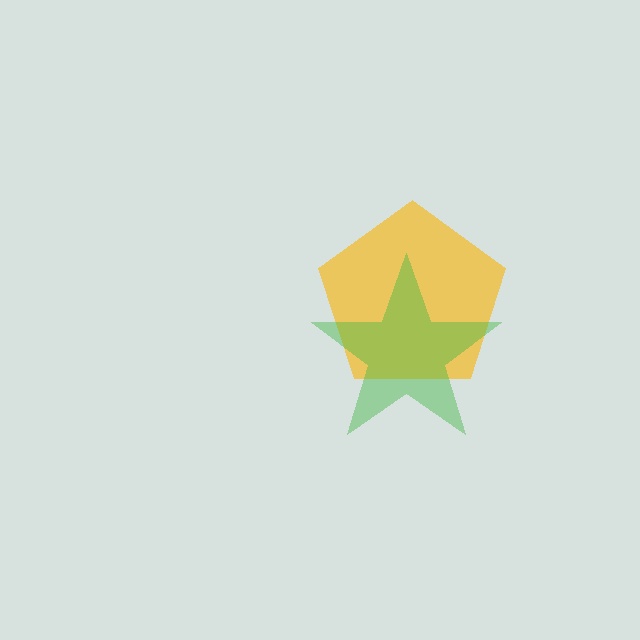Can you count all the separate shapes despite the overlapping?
Yes, there are 2 separate shapes.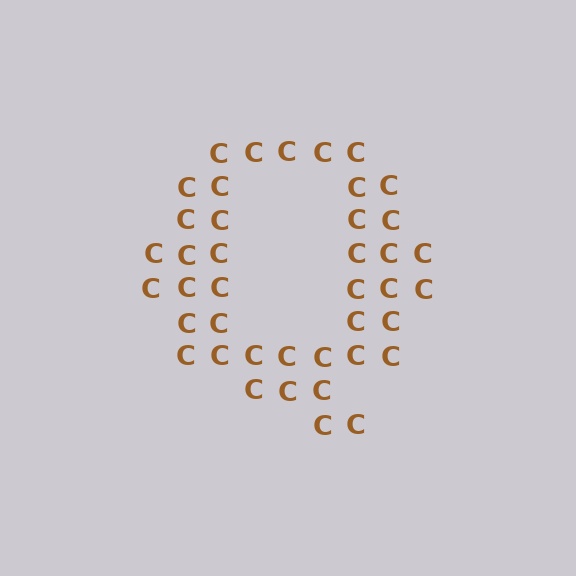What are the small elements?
The small elements are letter C's.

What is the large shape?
The large shape is the letter Q.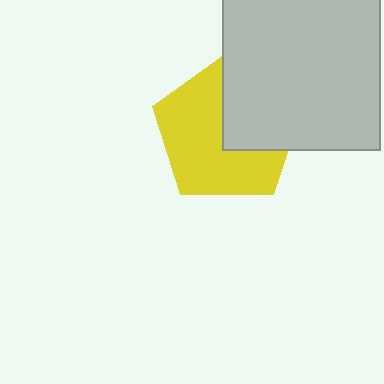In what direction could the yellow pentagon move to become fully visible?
The yellow pentagon could move left. That would shift it out from behind the light gray square entirely.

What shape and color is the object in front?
The object in front is a light gray square.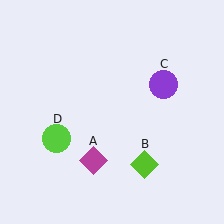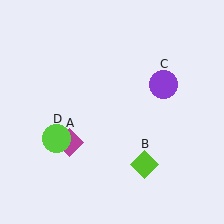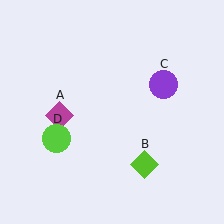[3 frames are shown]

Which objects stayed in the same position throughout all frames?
Lime diamond (object B) and purple circle (object C) and lime circle (object D) remained stationary.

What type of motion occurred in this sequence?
The magenta diamond (object A) rotated clockwise around the center of the scene.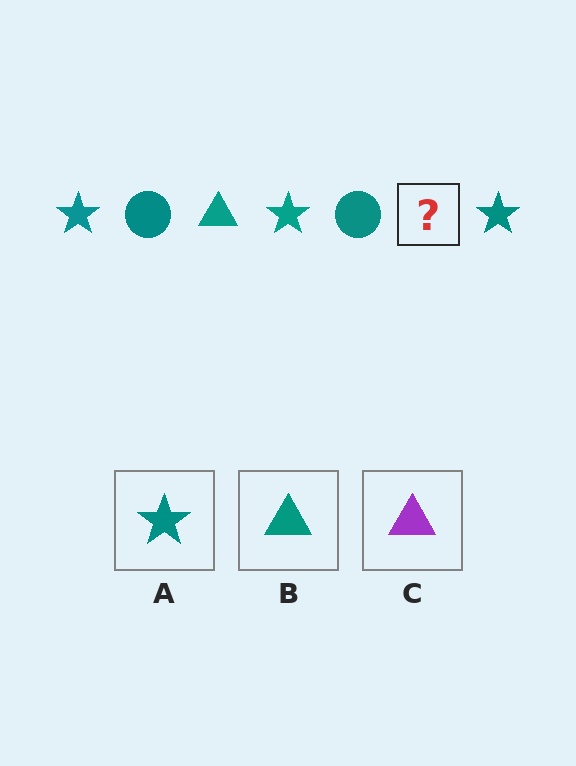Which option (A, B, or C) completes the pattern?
B.